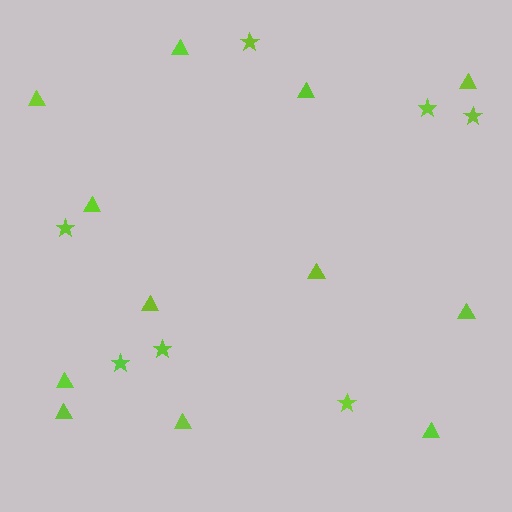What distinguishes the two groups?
There are 2 groups: one group of triangles (12) and one group of stars (7).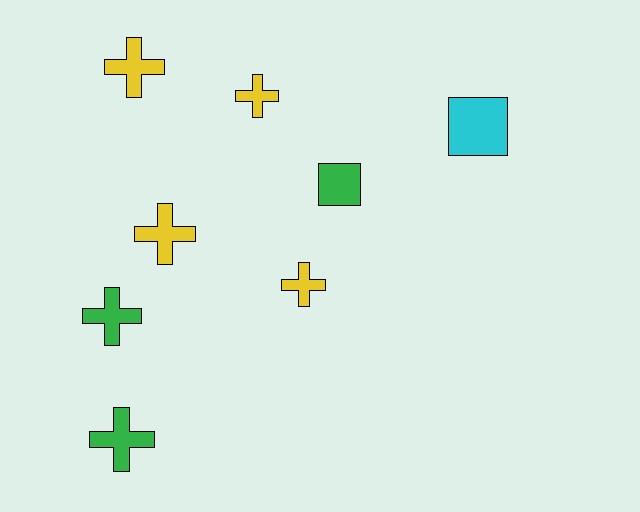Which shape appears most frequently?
Cross, with 6 objects.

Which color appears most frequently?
Yellow, with 4 objects.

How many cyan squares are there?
There is 1 cyan square.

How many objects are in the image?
There are 8 objects.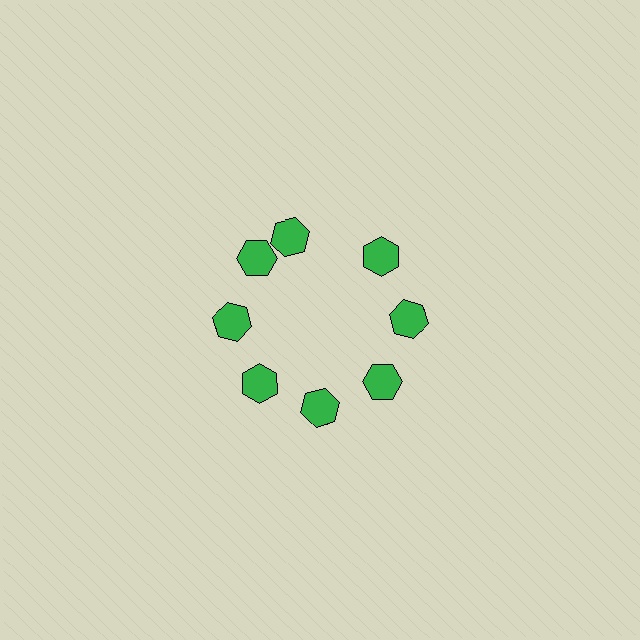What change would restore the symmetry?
The symmetry would be restored by rotating it back into even spacing with its neighbors so that all 8 hexagons sit at equal angles and equal distance from the center.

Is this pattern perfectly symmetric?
No. The 8 green hexagons are arranged in a ring, but one element near the 12 o'clock position is rotated out of alignment along the ring, breaking the 8-fold rotational symmetry.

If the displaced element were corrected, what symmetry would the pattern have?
It would have 8-fold rotational symmetry — the pattern would map onto itself every 45 degrees.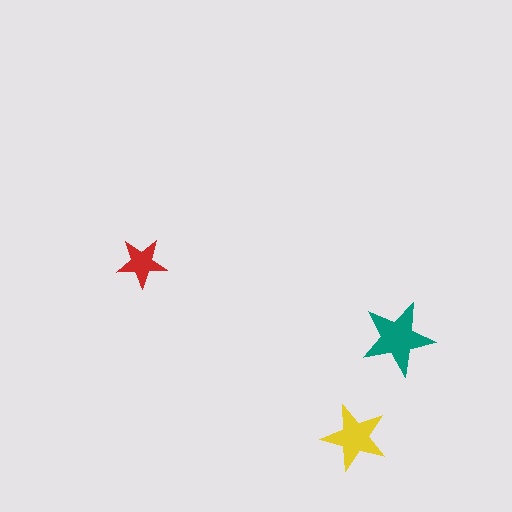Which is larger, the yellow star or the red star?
The yellow one.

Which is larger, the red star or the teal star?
The teal one.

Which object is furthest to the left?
The red star is leftmost.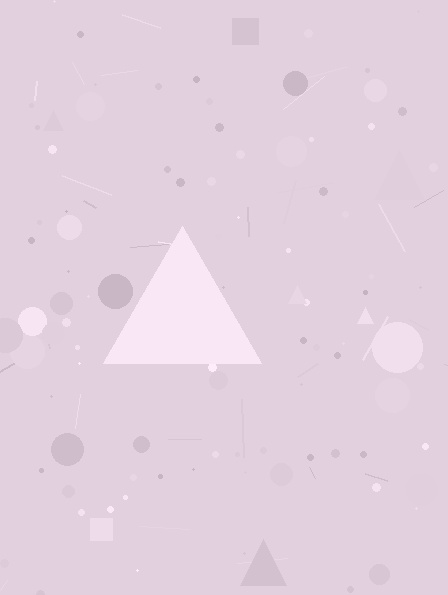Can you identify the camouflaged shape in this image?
The camouflaged shape is a triangle.